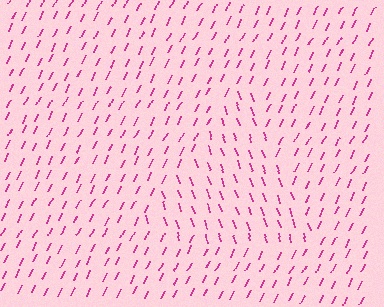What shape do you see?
I see a triangle.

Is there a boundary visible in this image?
Yes, there is a texture boundary formed by a change in line orientation.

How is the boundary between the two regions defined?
The boundary is defined purely by a change in line orientation (approximately 45 degrees difference). All lines are the same color and thickness.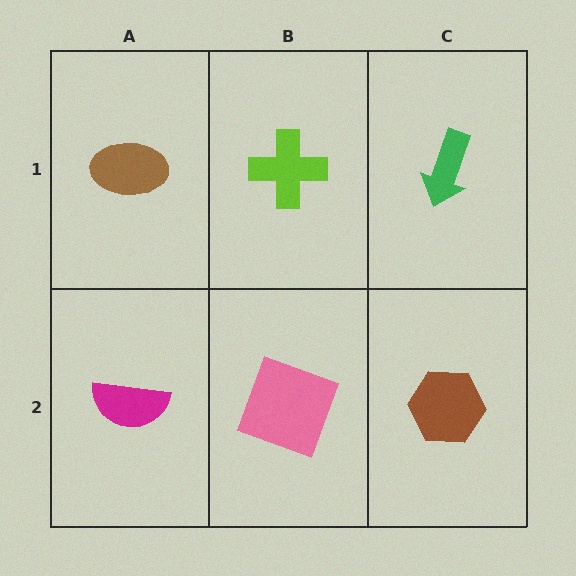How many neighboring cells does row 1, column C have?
2.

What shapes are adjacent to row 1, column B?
A pink square (row 2, column B), a brown ellipse (row 1, column A), a green arrow (row 1, column C).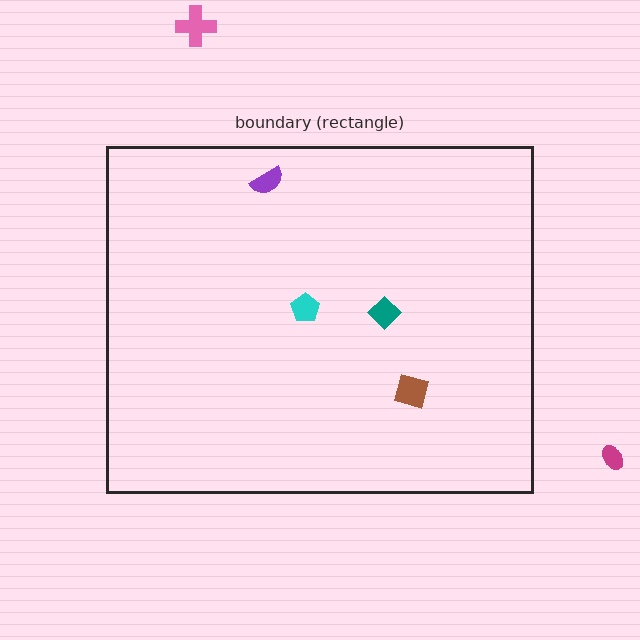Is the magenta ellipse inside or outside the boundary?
Outside.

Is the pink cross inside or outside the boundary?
Outside.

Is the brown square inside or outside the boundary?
Inside.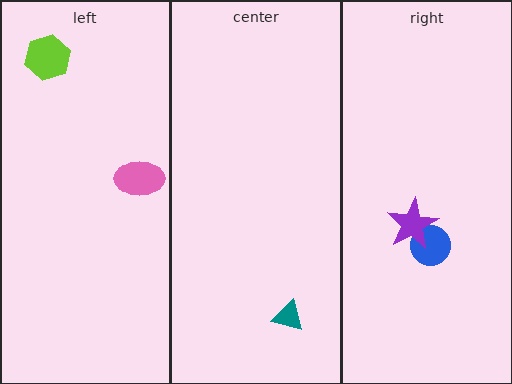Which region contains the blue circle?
The right region.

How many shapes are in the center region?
1.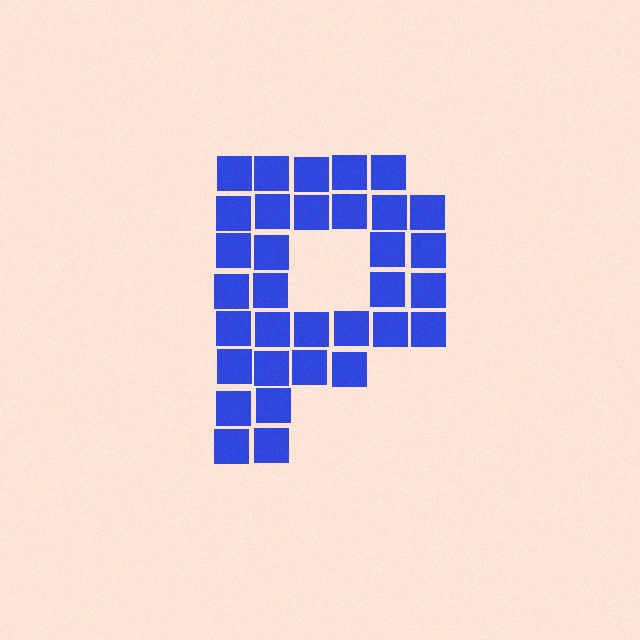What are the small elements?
The small elements are squares.